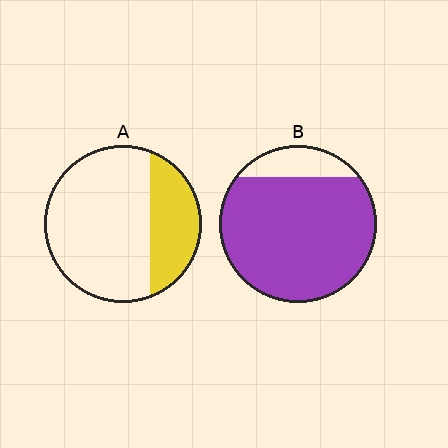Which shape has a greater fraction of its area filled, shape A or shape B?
Shape B.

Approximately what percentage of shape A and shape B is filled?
A is approximately 30% and B is approximately 85%.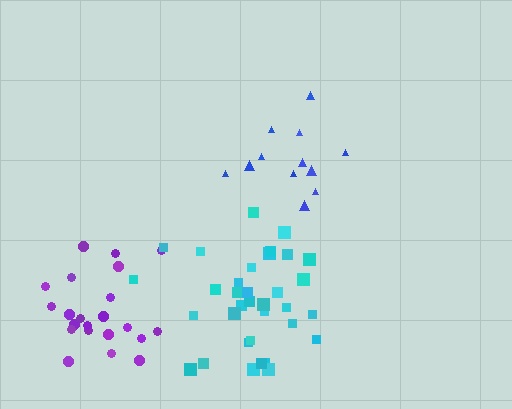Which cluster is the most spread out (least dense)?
Cyan.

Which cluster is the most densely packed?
Blue.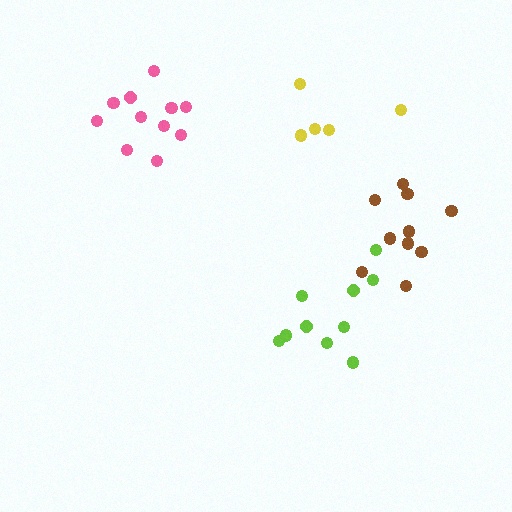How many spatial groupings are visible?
There are 4 spatial groupings.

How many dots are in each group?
Group 1: 10 dots, Group 2: 11 dots, Group 3: 10 dots, Group 4: 5 dots (36 total).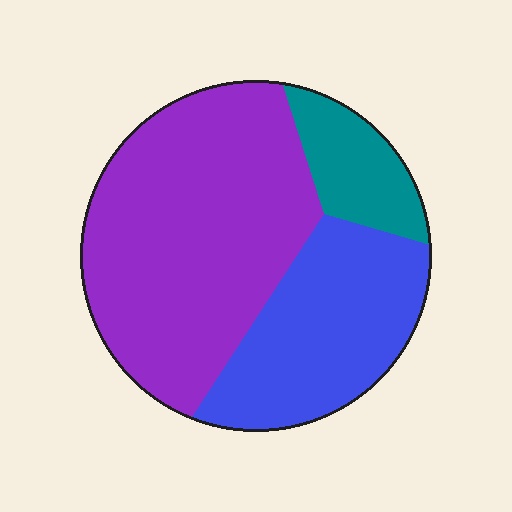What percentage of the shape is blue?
Blue takes up about one third (1/3) of the shape.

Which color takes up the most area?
Purple, at roughly 55%.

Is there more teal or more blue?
Blue.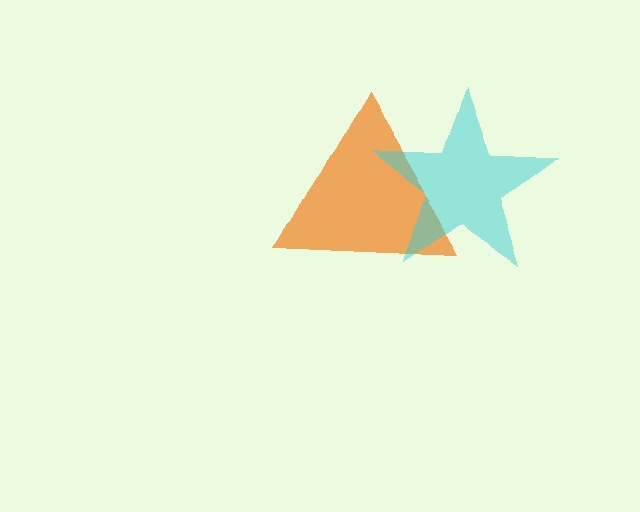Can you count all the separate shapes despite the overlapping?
Yes, there are 2 separate shapes.